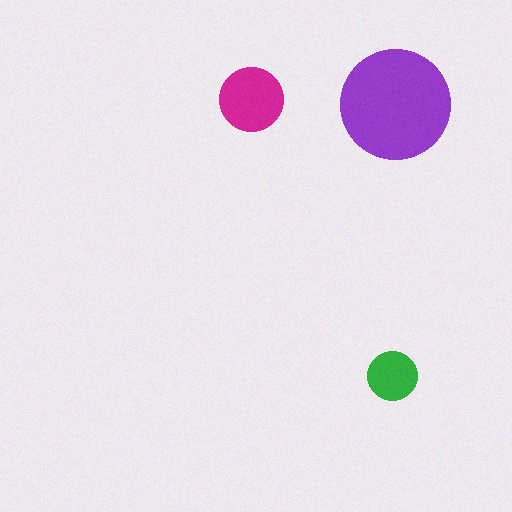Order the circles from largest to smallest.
the purple one, the magenta one, the green one.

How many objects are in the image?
There are 3 objects in the image.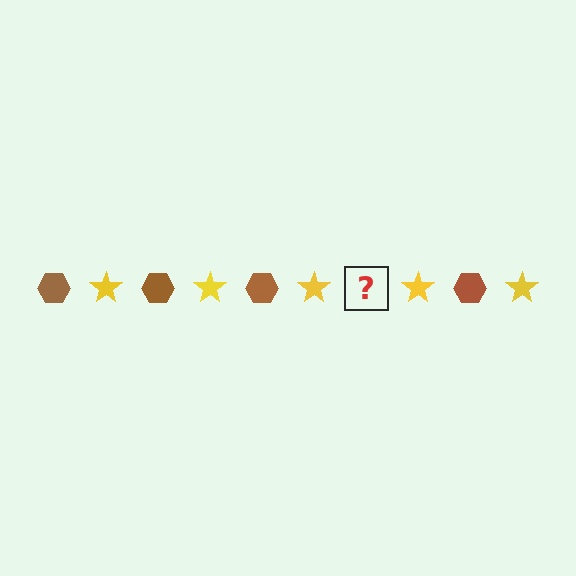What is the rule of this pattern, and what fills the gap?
The rule is that the pattern alternates between brown hexagon and yellow star. The gap should be filled with a brown hexagon.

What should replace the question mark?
The question mark should be replaced with a brown hexagon.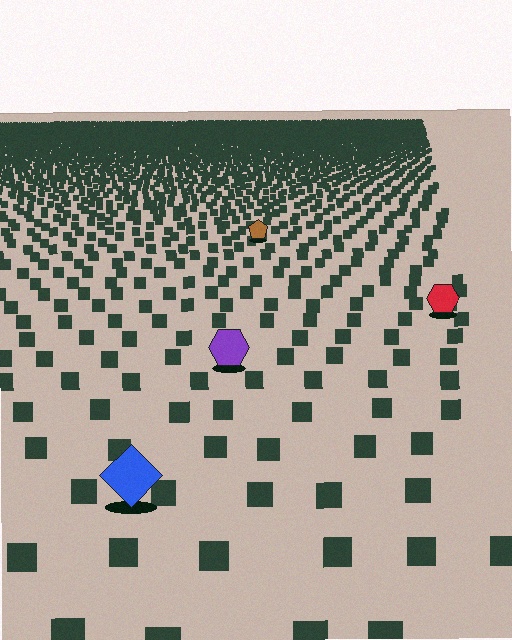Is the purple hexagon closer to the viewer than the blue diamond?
No. The blue diamond is closer — you can tell from the texture gradient: the ground texture is coarser near it.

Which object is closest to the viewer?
The blue diamond is closest. The texture marks near it are larger and more spread out.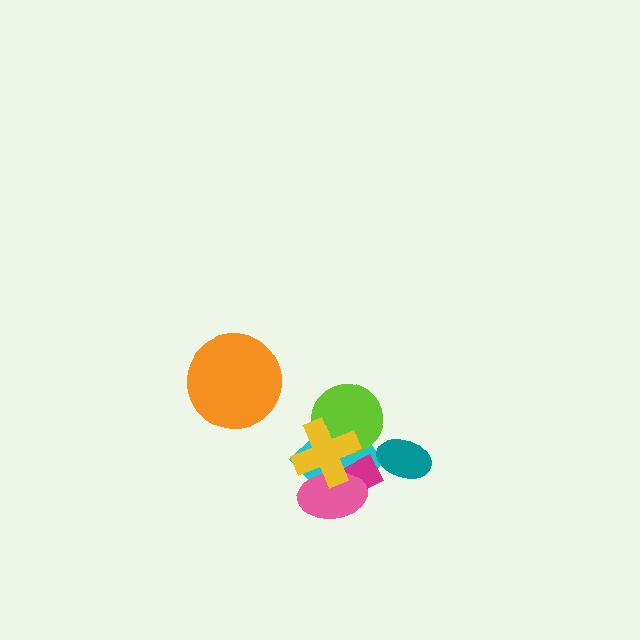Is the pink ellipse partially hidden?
Yes, it is partially covered by another shape.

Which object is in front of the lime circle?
The yellow cross is in front of the lime circle.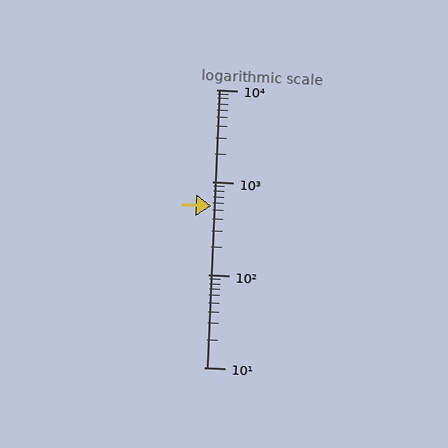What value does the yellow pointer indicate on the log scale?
The pointer indicates approximately 550.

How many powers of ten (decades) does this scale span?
The scale spans 3 decades, from 10 to 10000.